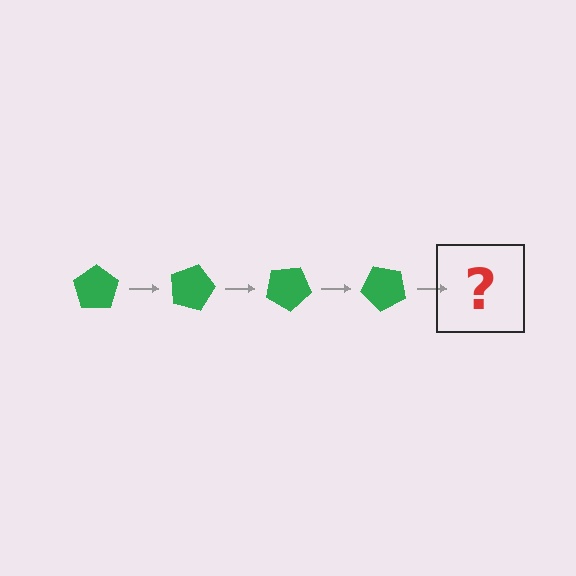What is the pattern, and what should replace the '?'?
The pattern is that the pentagon rotates 15 degrees each step. The '?' should be a green pentagon rotated 60 degrees.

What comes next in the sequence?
The next element should be a green pentagon rotated 60 degrees.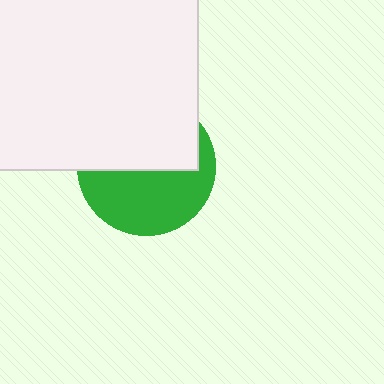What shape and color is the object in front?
The object in front is a white square.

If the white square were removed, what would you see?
You would see the complete green circle.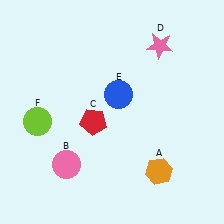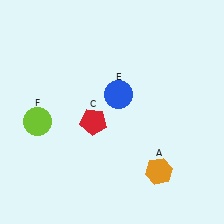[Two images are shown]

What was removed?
The pink star (D), the pink circle (B) were removed in Image 2.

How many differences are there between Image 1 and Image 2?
There are 2 differences between the two images.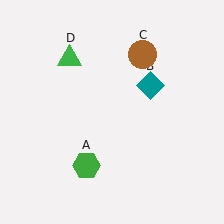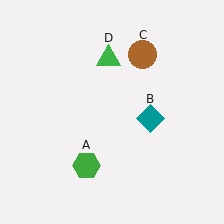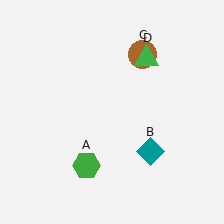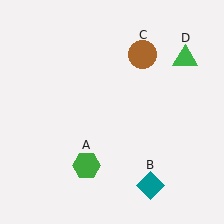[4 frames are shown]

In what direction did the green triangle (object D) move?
The green triangle (object D) moved right.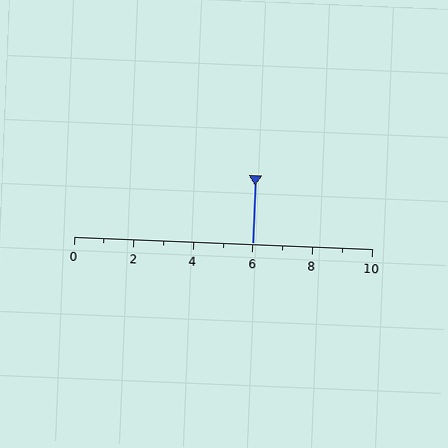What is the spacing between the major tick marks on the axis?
The major ticks are spaced 2 apart.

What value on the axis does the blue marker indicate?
The marker indicates approximately 6.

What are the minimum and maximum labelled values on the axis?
The axis runs from 0 to 10.